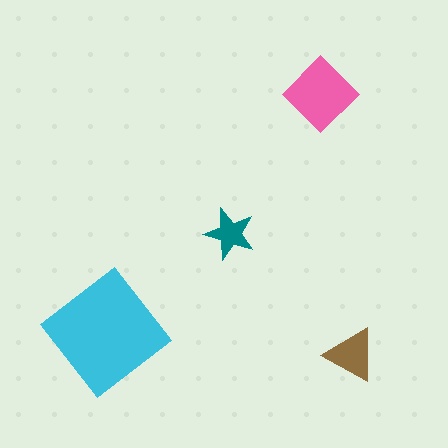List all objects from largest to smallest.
The cyan diamond, the pink diamond, the brown triangle, the teal star.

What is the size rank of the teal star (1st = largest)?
4th.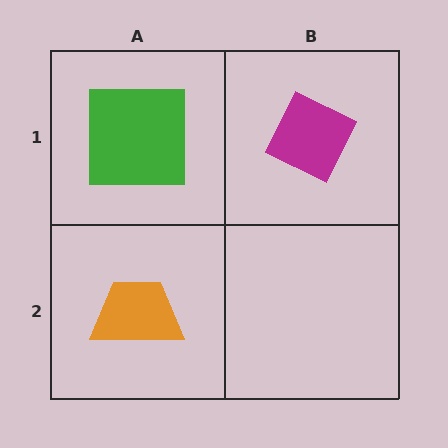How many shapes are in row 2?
1 shape.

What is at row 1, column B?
A magenta diamond.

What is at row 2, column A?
An orange trapezoid.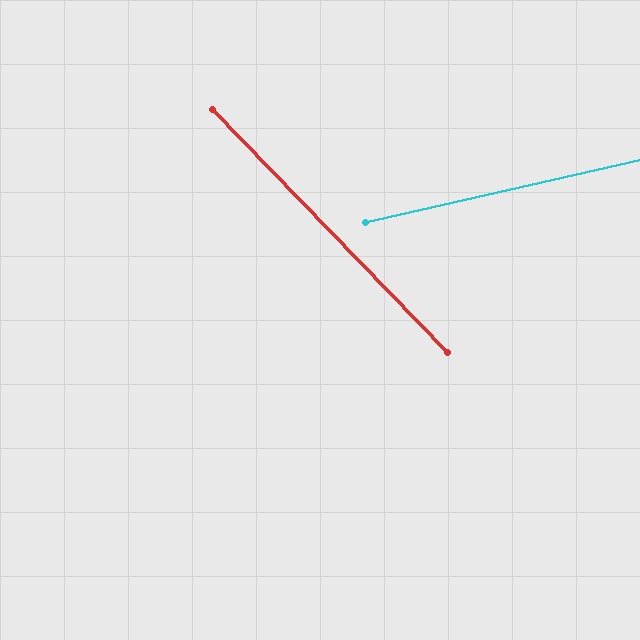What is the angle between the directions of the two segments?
Approximately 59 degrees.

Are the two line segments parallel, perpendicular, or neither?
Neither parallel nor perpendicular — they differ by about 59°.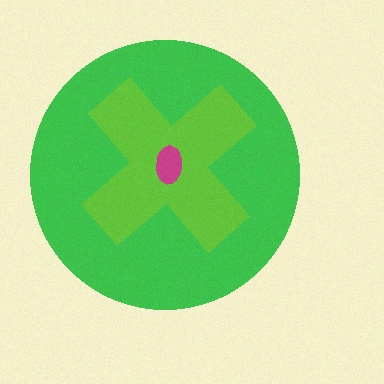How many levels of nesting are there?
3.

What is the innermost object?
The magenta ellipse.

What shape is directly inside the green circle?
The lime cross.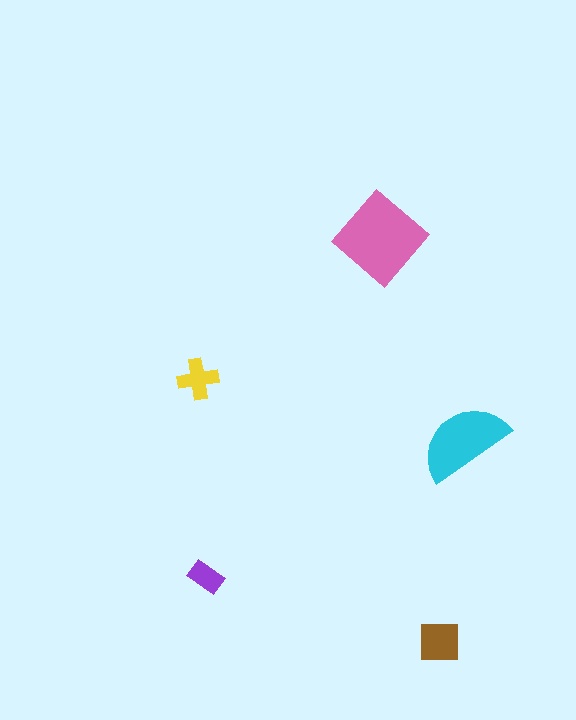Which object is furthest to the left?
The yellow cross is leftmost.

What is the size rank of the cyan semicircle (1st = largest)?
2nd.